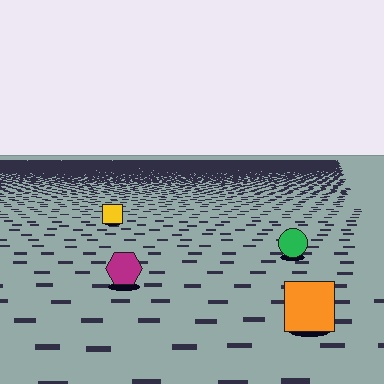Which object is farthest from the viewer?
The yellow square is farthest from the viewer. It appears smaller and the ground texture around it is denser.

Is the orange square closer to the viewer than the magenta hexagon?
Yes. The orange square is closer — you can tell from the texture gradient: the ground texture is coarser near it.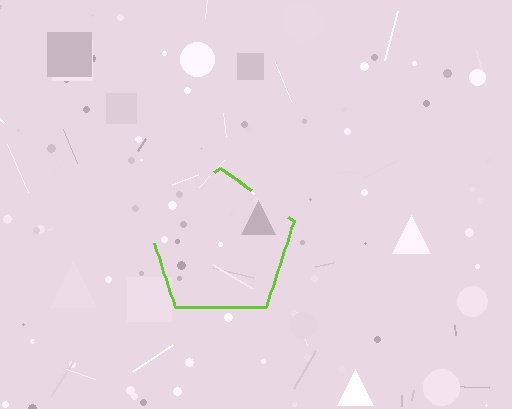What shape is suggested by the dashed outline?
The dashed outline suggests a pentagon.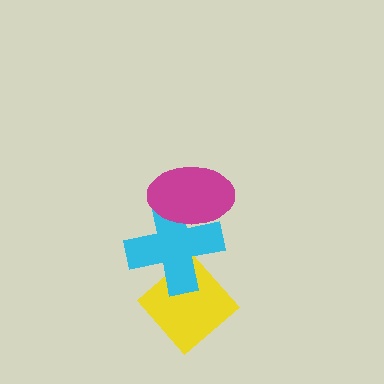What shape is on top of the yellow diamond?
The cyan cross is on top of the yellow diamond.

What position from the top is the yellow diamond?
The yellow diamond is 3rd from the top.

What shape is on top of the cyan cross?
The magenta ellipse is on top of the cyan cross.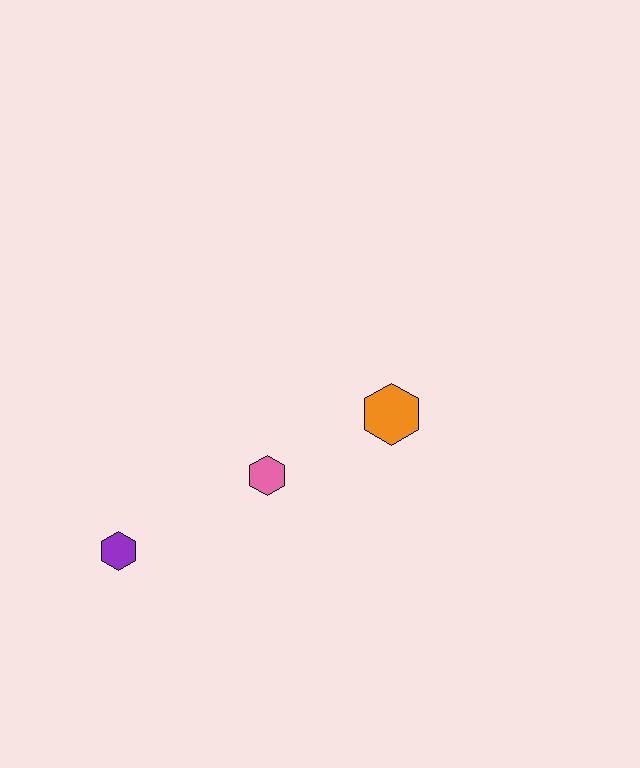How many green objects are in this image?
There are no green objects.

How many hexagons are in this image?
There are 3 hexagons.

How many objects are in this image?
There are 3 objects.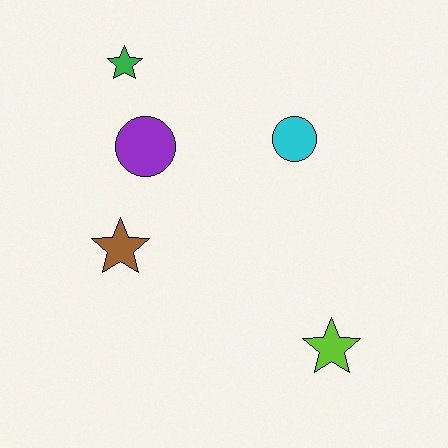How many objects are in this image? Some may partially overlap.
There are 5 objects.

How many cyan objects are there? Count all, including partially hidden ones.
There is 1 cyan object.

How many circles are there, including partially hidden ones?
There are 2 circles.